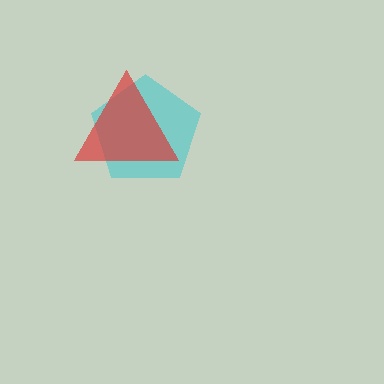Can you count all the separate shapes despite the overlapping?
Yes, there are 2 separate shapes.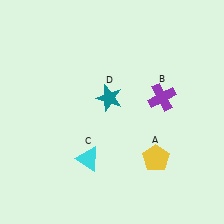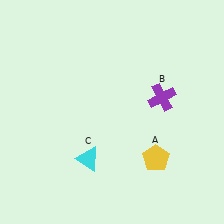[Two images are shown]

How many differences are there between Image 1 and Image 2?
There is 1 difference between the two images.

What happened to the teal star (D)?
The teal star (D) was removed in Image 2. It was in the top-left area of Image 1.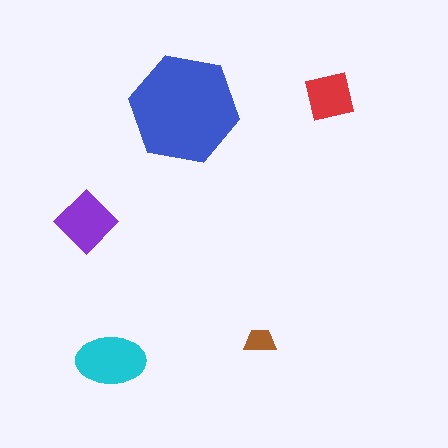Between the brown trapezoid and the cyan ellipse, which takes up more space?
The cyan ellipse.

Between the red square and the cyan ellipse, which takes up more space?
The cyan ellipse.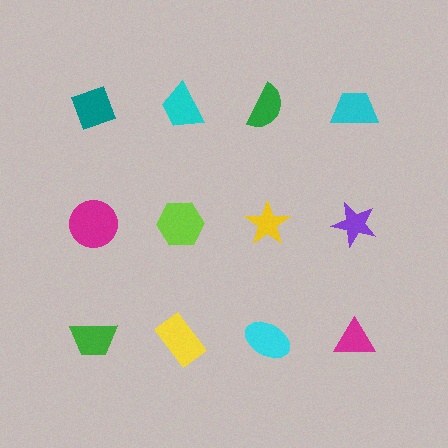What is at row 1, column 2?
A cyan trapezoid.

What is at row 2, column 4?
A purple star.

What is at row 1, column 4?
A cyan trapezoid.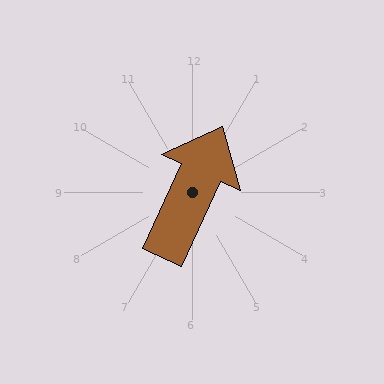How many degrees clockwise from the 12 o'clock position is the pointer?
Approximately 25 degrees.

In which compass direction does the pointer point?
Northeast.